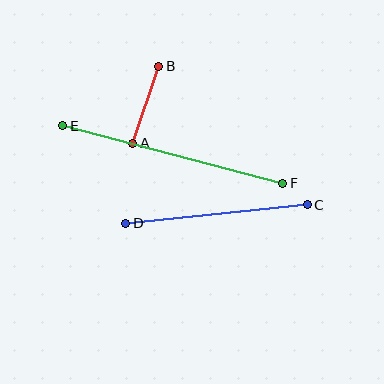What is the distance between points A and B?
The distance is approximately 82 pixels.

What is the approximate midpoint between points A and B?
The midpoint is at approximately (146, 105) pixels.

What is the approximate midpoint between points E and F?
The midpoint is at approximately (173, 154) pixels.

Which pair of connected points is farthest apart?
Points E and F are farthest apart.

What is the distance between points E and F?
The distance is approximately 228 pixels.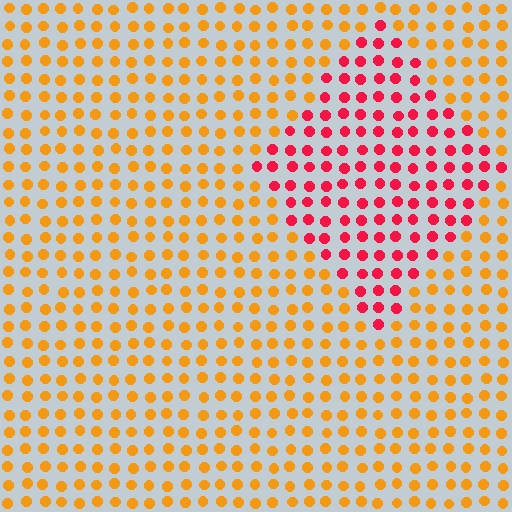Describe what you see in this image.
The image is filled with small orange elements in a uniform arrangement. A diamond-shaped region is visible where the elements are tinted to a slightly different hue, forming a subtle color boundary.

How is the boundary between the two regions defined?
The boundary is defined purely by a slight shift in hue (about 49 degrees). Spacing, size, and orientation are identical on both sides.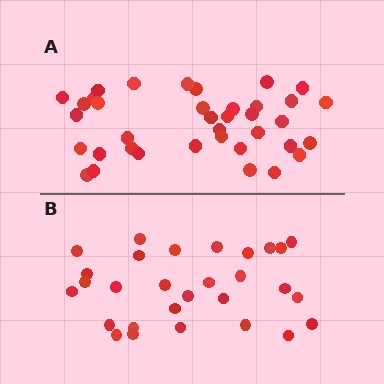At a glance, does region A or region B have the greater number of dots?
Region A (the top region) has more dots.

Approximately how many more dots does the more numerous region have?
Region A has roughly 8 or so more dots than region B.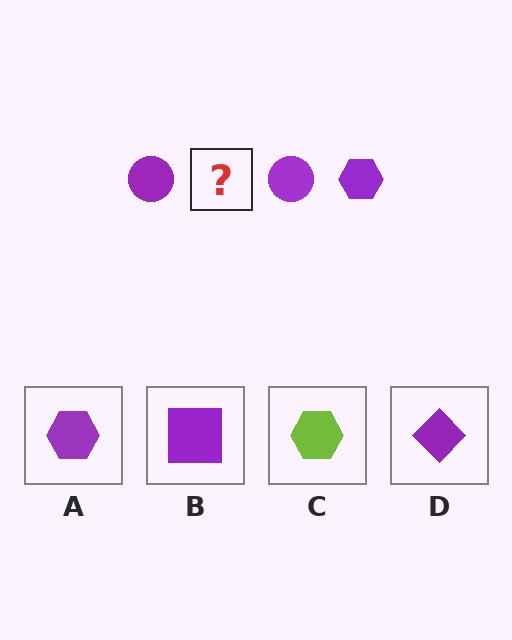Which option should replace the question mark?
Option A.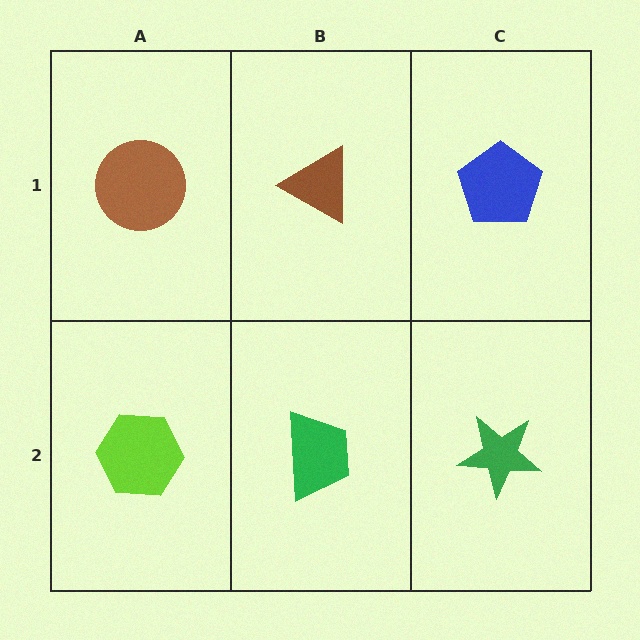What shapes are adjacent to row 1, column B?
A green trapezoid (row 2, column B), a brown circle (row 1, column A), a blue pentagon (row 1, column C).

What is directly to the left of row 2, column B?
A lime hexagon.